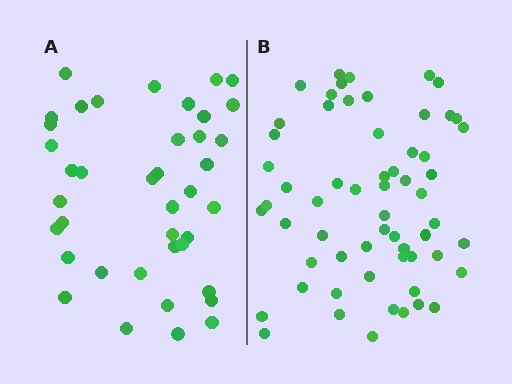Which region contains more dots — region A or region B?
Region B (the right region) has more dots.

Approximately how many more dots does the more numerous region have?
Region B has approximately 20 more dots than region A.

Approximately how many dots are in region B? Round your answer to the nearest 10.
About 60 dots.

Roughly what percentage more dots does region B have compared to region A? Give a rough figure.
About 50% more.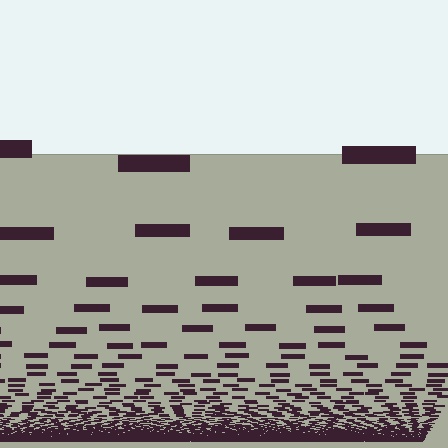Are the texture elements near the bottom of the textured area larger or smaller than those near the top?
Smaller. The gradient is inverted — elements near the bottom are smaller and denser.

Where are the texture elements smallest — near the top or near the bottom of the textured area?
Near the bottom.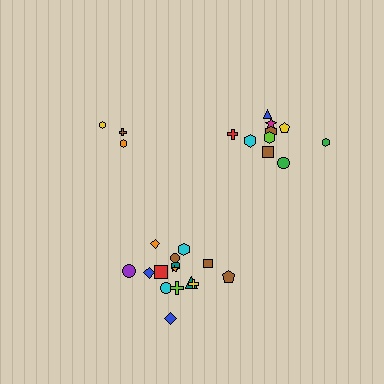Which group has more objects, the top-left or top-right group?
The top-right group.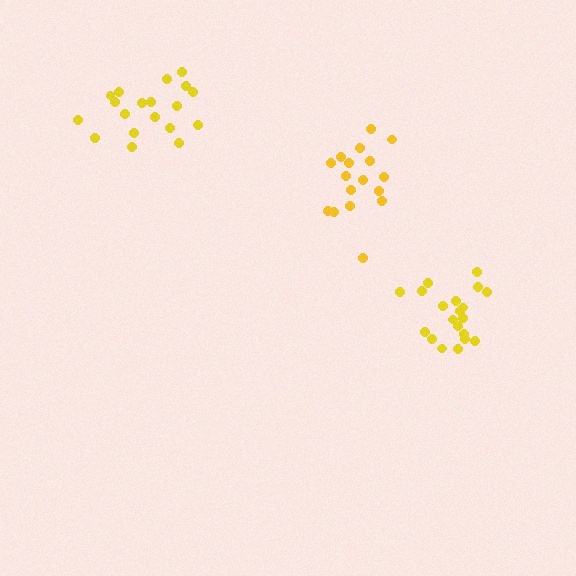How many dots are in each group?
Group 1: 17 dots, Group 2: 19 dots, Group 3: 20 dots (56 total).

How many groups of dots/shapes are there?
There are 3 groups.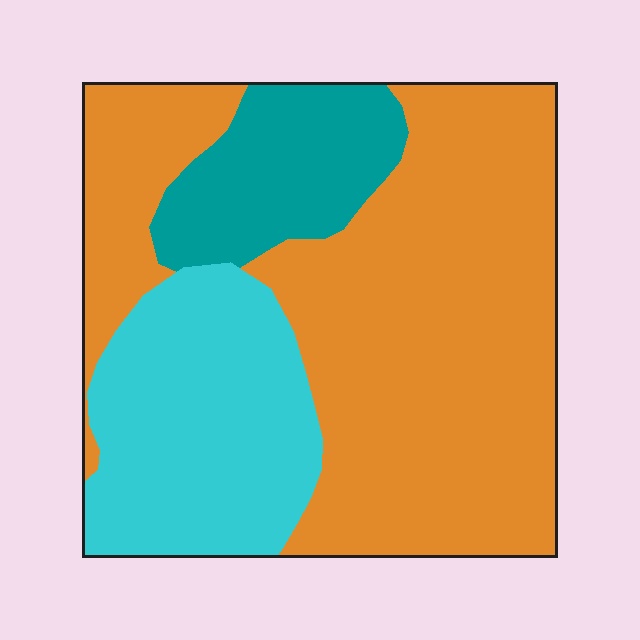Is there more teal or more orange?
Orange.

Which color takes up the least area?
Teal, at roughly 15%.